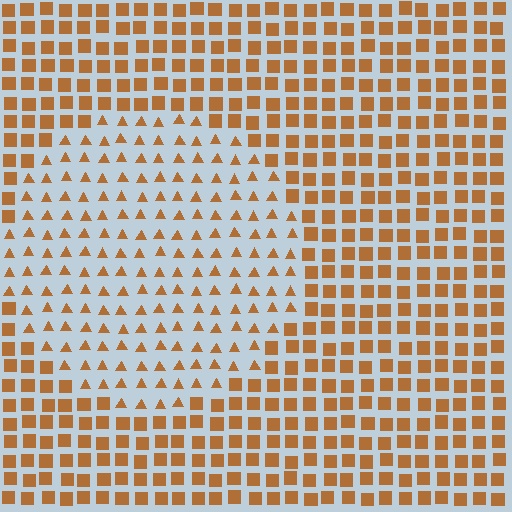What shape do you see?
I see a circle.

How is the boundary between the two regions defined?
The boundary is defined by a change in element shape: triangles inside vs. squares outside. All elements share the same color and spacing.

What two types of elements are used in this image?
The image uses triangles inside the circle region and squares outside it.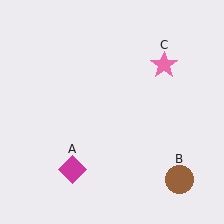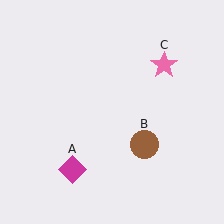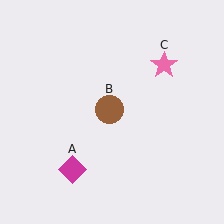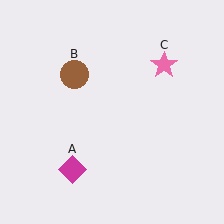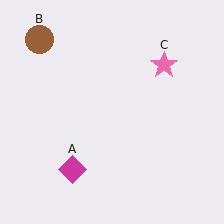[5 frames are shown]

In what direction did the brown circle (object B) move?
The brown circle (object B) moved up and to the left.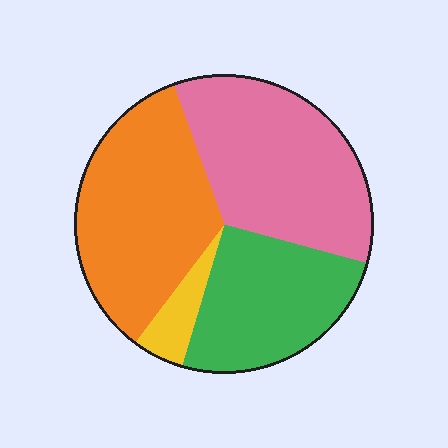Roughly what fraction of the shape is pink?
Pink covers roughly 35% of the shape.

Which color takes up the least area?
Yellow, at roughly 5%.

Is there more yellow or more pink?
Pink.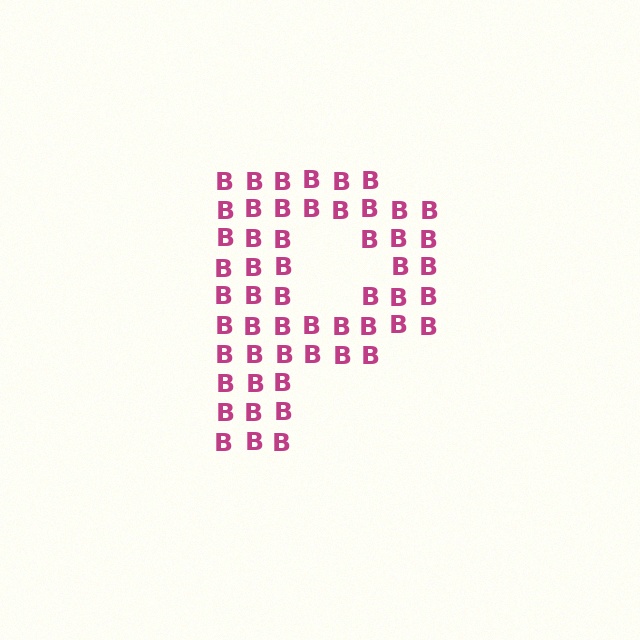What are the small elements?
The small elements are letter B's.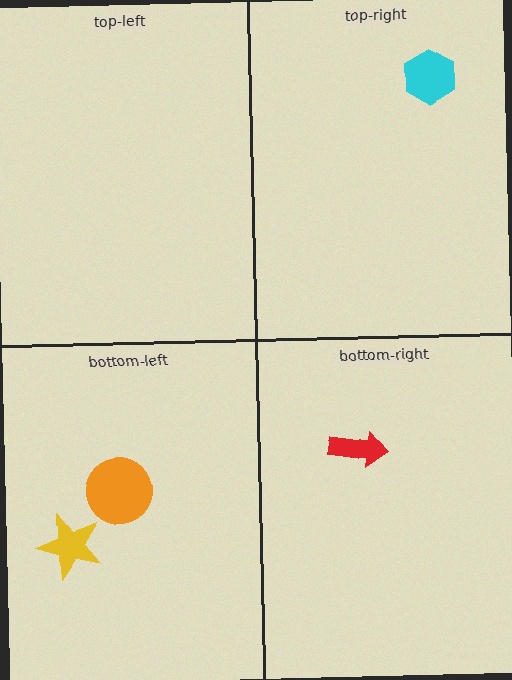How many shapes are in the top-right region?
1.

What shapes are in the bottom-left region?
The orange circle, the yellow star.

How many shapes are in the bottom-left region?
2.